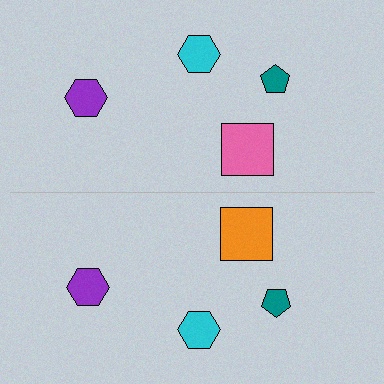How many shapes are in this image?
There are 8 shapes in this image.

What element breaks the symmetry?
The orange square on the bottom side breaks the symmetry — its mirror counterpart is pink.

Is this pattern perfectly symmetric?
No, the pattern is not perfectly symmetric. The orange square on the bottom side breaks the symmetry — its mirror counterpart is pink.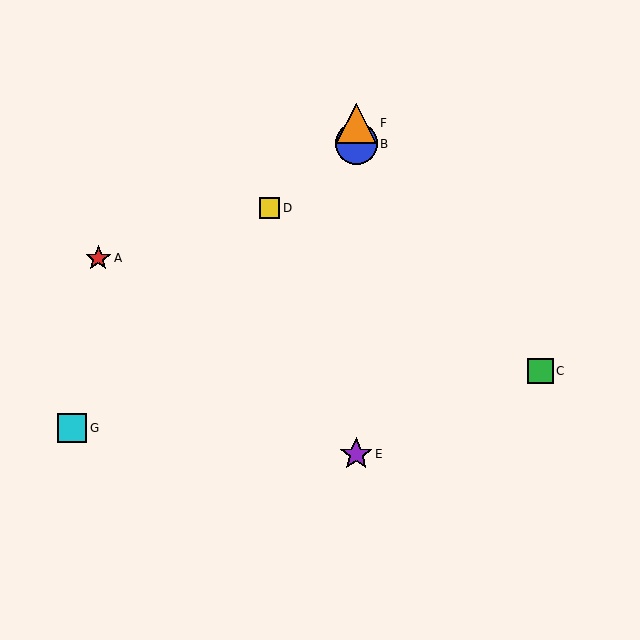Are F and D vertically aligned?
No, F is at x≈356 and D is at x≈270.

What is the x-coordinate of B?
Object B is at x≈356.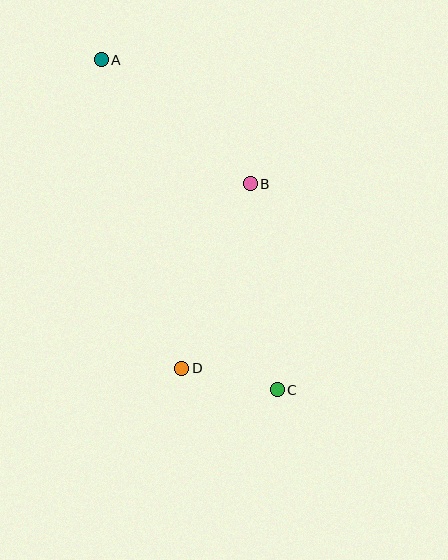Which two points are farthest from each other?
Points A and C are farthest from each other.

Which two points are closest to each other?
Points C and D are closest to each other.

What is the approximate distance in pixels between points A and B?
The distance between A and B is approximately 194 pixels.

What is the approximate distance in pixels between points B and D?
The distance between B and D is approximately 197 pixels.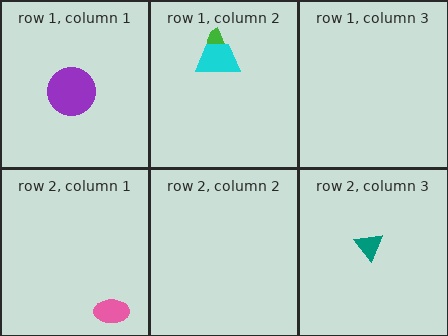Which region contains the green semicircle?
The row 1, column 2 region.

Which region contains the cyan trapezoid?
The row 1, column 2 region.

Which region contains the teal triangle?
The row 2, column 3 region.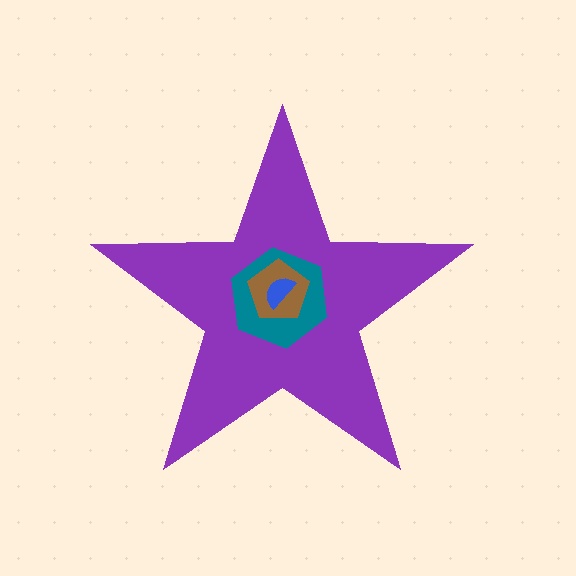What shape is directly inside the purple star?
The teal hexagon.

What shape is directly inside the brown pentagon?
The blue semicircle.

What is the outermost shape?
The purple star.